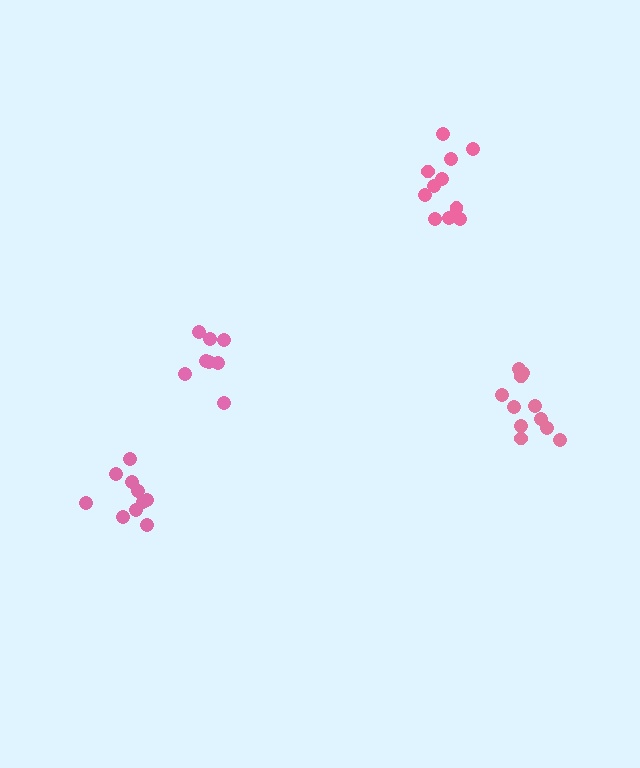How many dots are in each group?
Group 1: 10 dots, Group 2: 11 dots, Group 3: 8 dots, Group 4: 11 dots (40 total).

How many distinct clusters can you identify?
There are 4 distinct clusters.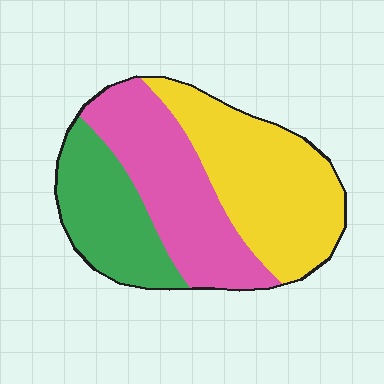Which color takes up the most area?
Yellow, at roughly 40%.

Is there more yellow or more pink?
Yellow.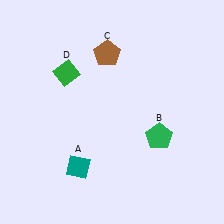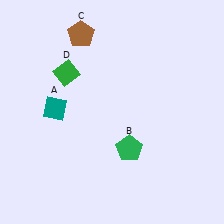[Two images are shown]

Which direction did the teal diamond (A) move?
The teal diamond (A) moved up.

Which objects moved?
The objects that moved are: the teal diamond (A), the green pentagon (B), the brown pentagon (C).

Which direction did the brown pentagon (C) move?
The brown pentagon (C) moved left.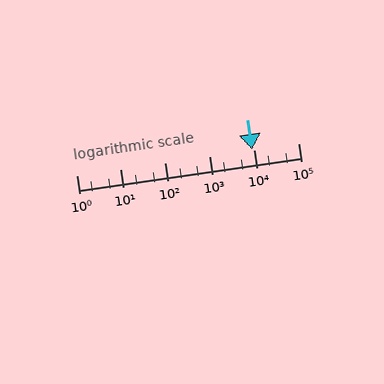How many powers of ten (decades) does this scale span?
The scale spans 5 decades, from 1 to 100000.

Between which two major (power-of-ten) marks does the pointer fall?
The pointer is between 1000 and 10000.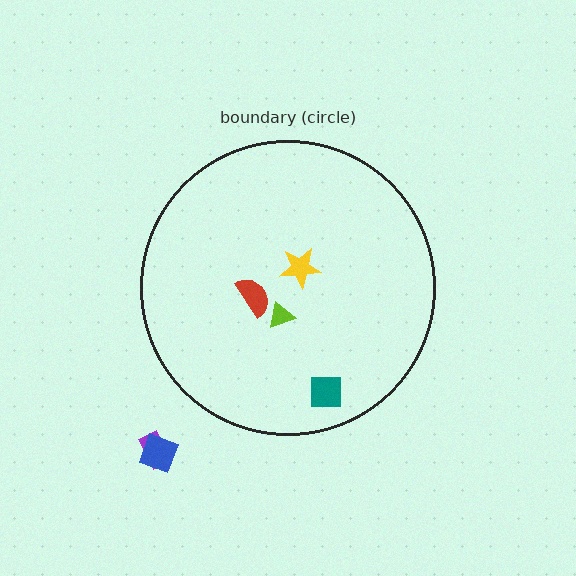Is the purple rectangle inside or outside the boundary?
Outside.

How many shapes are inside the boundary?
4 inside, 2 outside.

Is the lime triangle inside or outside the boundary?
Inside.